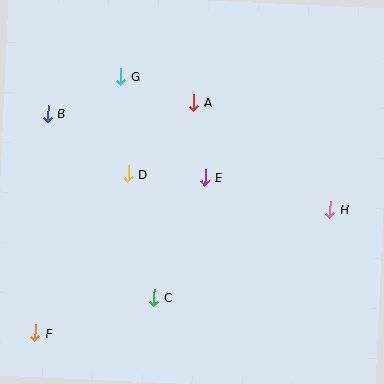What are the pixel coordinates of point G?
Point G is at (121, 76).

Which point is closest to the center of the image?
Point E at (205, 177) is closest to the center.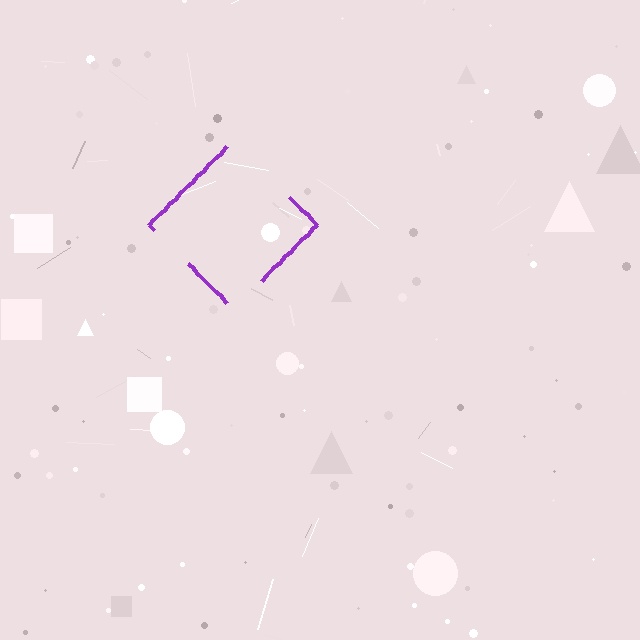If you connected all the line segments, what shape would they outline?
They would outline a diamond.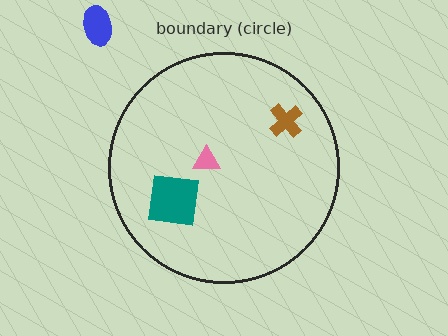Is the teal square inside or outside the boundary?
Inside.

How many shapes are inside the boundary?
3 inside, 1 outside.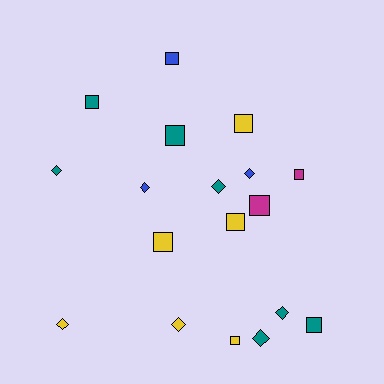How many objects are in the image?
There are 18 objects.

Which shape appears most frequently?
Square, with 10 objects.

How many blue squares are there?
There is 1 blue square.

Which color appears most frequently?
Teal, with 7 objects.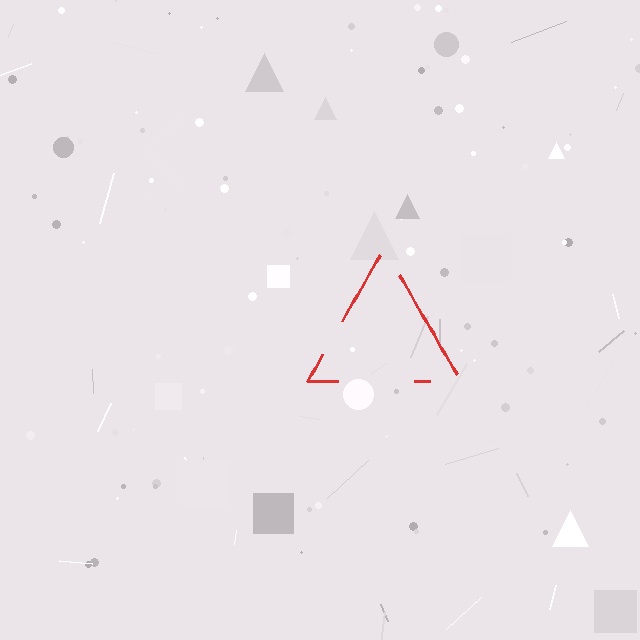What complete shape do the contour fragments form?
The contour fragments form a triangle.